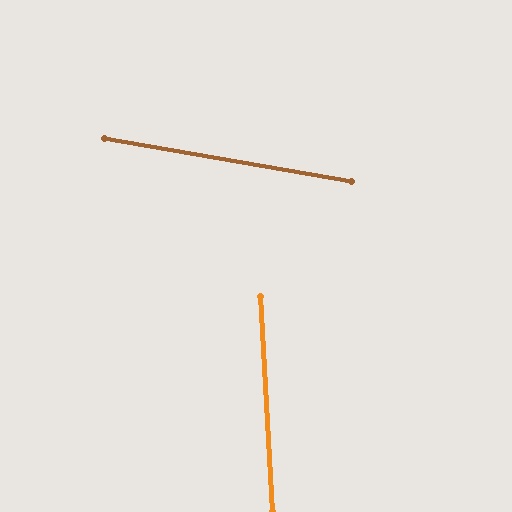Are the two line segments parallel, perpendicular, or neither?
Neither parallel nor perpendicular — they differ by about 77°.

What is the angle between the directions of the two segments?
Approximately 77 degrees.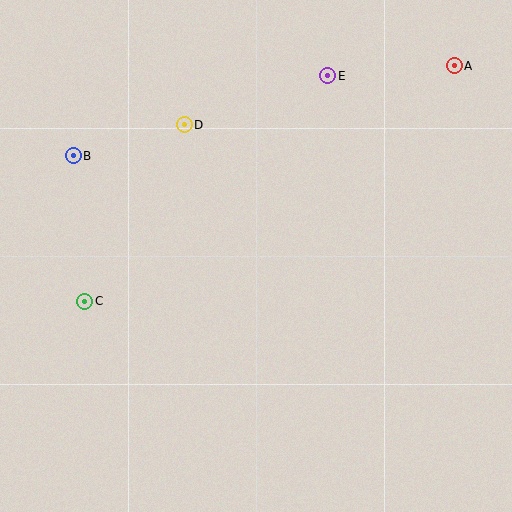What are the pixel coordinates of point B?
Point B is at (73, 156).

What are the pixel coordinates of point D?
Point D is at (184, 125).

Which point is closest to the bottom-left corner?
Point C is closest to the bottom-left corner.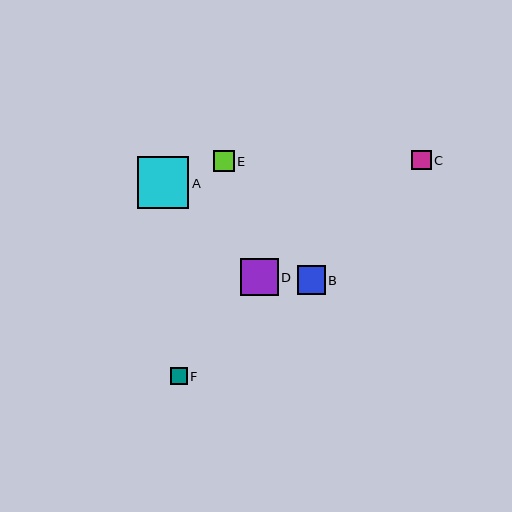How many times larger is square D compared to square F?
Square D is approximately 2.3 times the size of square F.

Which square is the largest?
Square A is the largest with a size of approximately 51 pixels.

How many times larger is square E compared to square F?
Square E is approximately 1.3 times the size of square F.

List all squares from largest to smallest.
From largest to smallest: A, D, B, E, C, F.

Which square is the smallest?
Square F is the smallest with a size of approximately 16 pixels.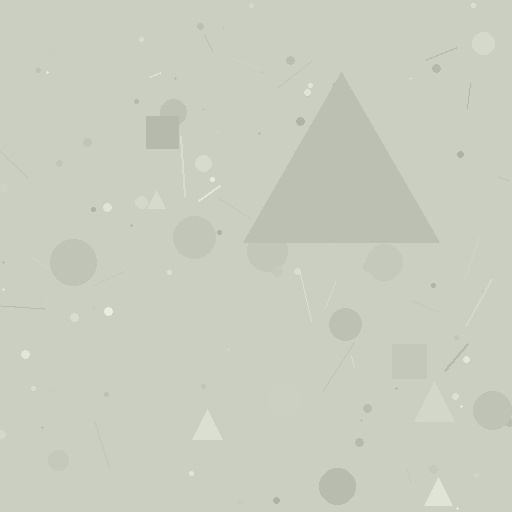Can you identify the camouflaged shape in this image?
The camouflaged shape is a triangle.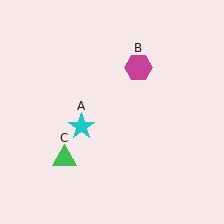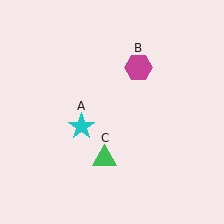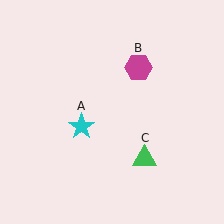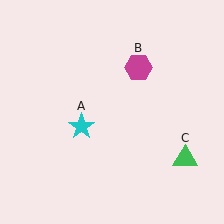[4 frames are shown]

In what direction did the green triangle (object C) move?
The green triangle (object C) moved right.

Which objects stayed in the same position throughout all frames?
Cyan star (object A) and magenta hexagon (object B) remained stationary.